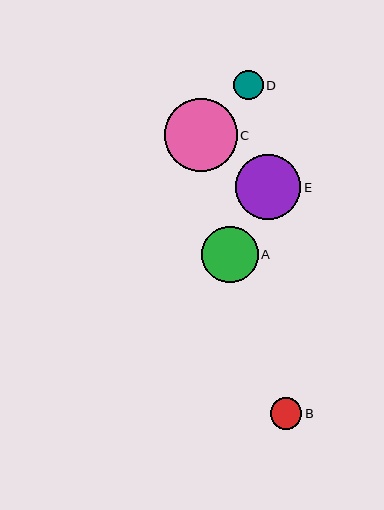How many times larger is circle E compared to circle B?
Circle E is approximately 2.0 times the size of circle B.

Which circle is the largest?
Circle C is the largest with a size of approximately 73 pixels.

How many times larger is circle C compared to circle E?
Circle C is approximately 1.1 times the size of circle E.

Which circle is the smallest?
Circle D is the smallest with a size of approximately 30 pixels.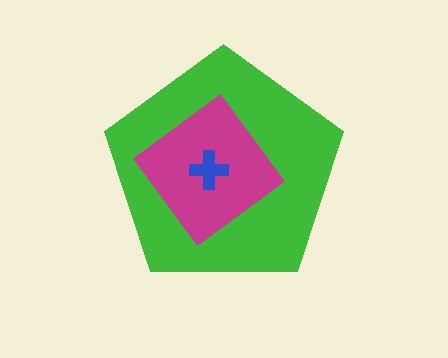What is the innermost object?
The blue cross.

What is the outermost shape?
The green pentagon.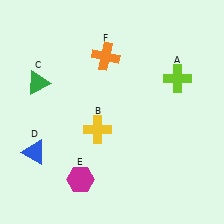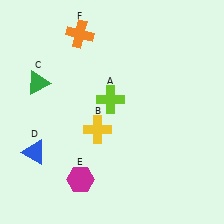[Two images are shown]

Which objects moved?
The objects that moved are: the lime cross (A), the orange cross (F).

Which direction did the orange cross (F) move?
The orange cross (F) moved left.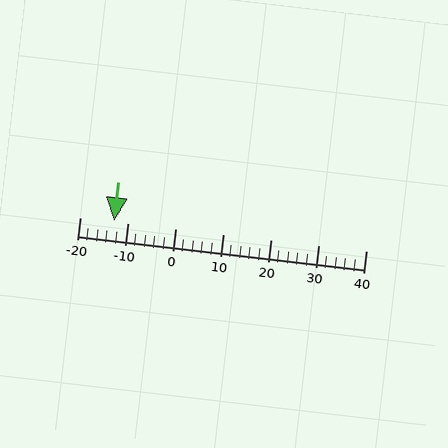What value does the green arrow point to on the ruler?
The green arrow points to approximately -13.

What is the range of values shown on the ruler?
The ruler shows values from -20 to 40.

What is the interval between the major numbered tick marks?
The major tick marks are spaced 10 units apart.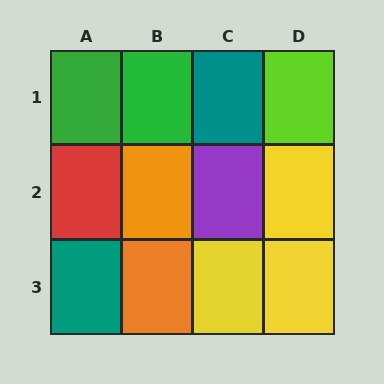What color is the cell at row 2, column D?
Yellow.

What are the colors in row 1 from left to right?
Green, green, teal, lime.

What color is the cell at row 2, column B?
Orange.